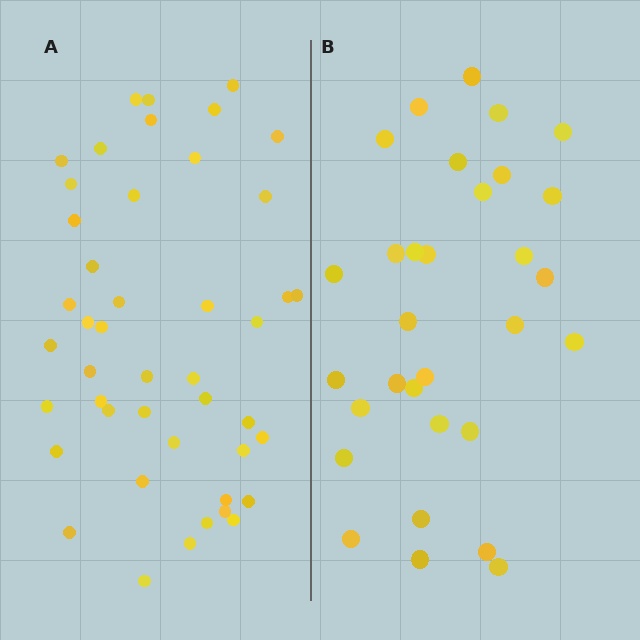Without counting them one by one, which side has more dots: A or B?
Region A (the left region) has more dots.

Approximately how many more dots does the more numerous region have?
Region A has approximately 15 more dots than region B.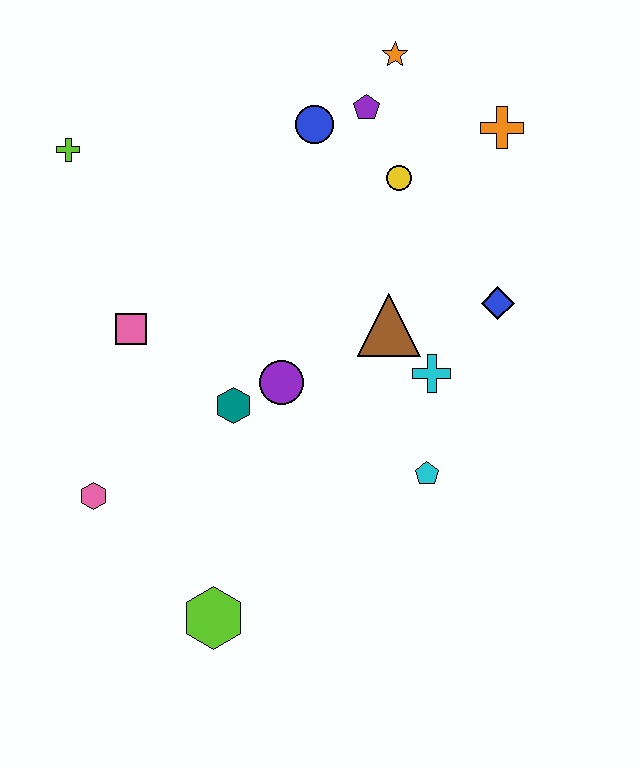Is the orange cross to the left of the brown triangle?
No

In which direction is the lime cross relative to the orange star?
The lime cross is to the left of the orange star.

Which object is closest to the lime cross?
The pink square is closest to the lime cross.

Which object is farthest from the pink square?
The orange cross is farthest from the pink square.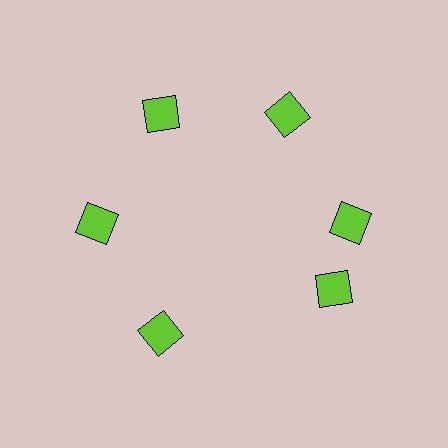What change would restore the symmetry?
The symmetry would be restored by rotating it back into even spacing with its neighbors so that all 6 diamonds sit at equal angles and equal distance from the center.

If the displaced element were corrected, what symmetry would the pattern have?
It would have 6-fold rotational symmetry — the pattern would map onto itself every 60 degrees.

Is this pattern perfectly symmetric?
No. The 6 lime diamonds are arranged in a ring, but one element near the 5 o'clock position is rotated out of alignment along the ring, breaking the 6-fold rotational symmetry.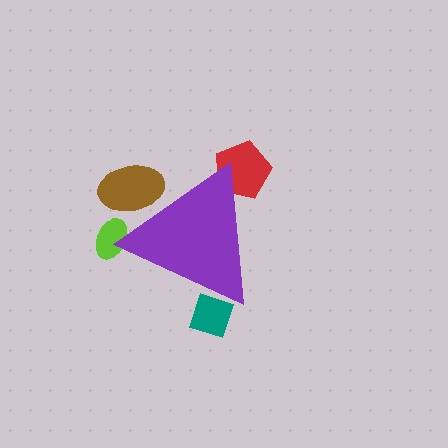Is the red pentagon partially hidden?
Yes, the red pentagon is partially hidden behind the purple triangle.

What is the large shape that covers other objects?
A purple triangle.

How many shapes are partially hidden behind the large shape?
4 shapes are partially hidden.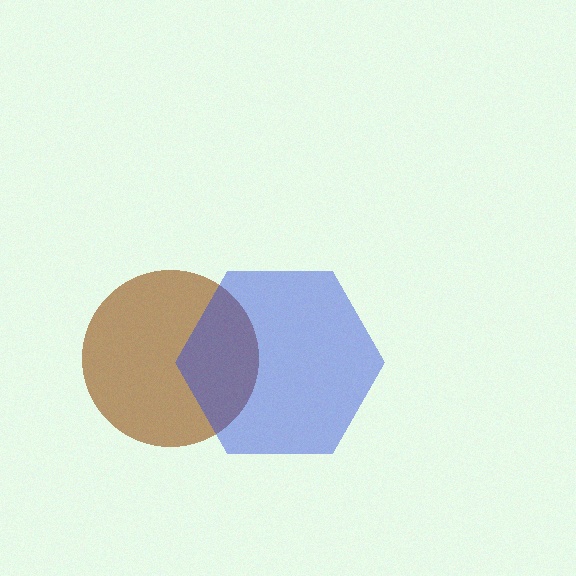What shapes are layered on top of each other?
The layered shapes are: a brown circle, a blue hexagon.